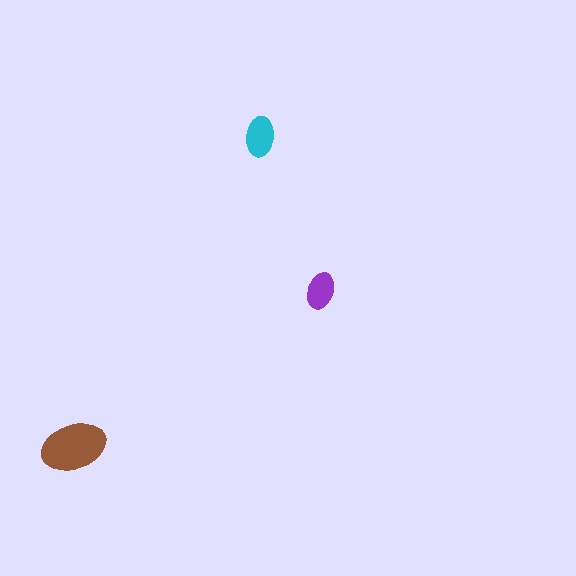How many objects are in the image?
There are 3 objects in the image.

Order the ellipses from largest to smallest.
the brown one, the cyan one, the purple one.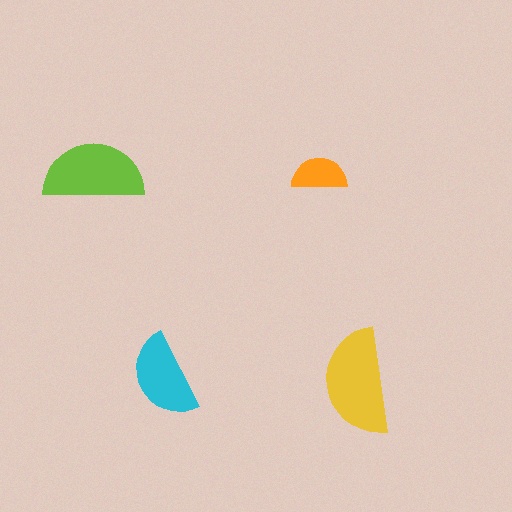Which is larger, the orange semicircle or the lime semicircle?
The lime one.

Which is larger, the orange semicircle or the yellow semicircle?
The yellow one.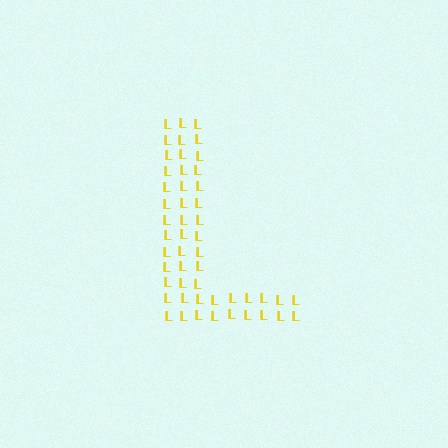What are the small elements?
The small elements are letter L's.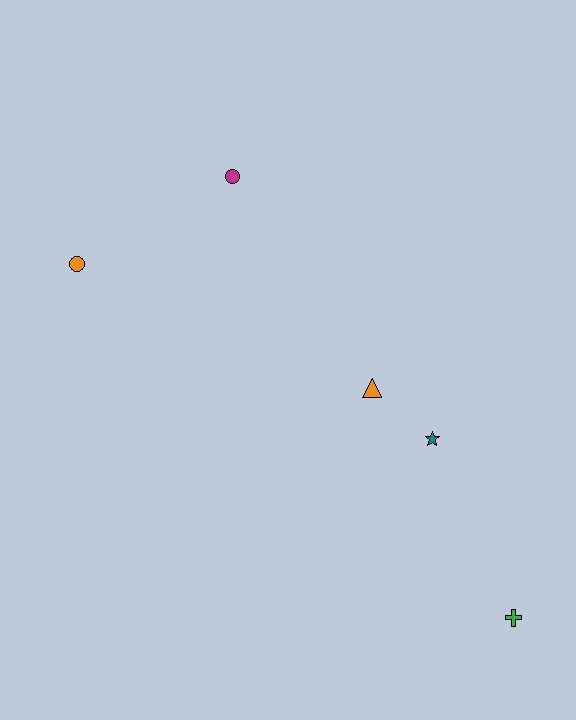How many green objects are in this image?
There is 1 green object.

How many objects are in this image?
There are 5 objects.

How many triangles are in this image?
There is 1 triangle.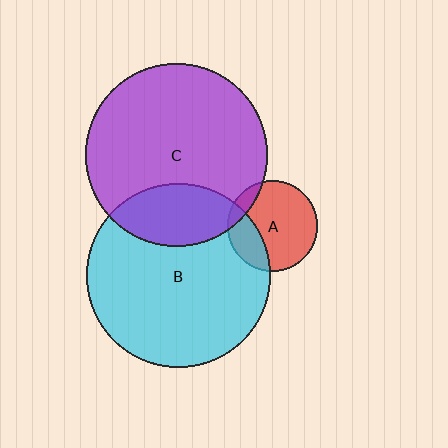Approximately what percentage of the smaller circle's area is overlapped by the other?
Approximately 10%.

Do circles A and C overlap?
Yes.